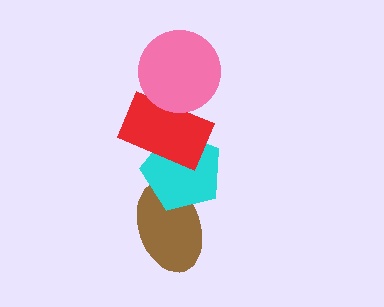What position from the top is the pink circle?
The pink circle is 1st from the top.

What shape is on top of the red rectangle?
The pink circle is on top of the red rectangle.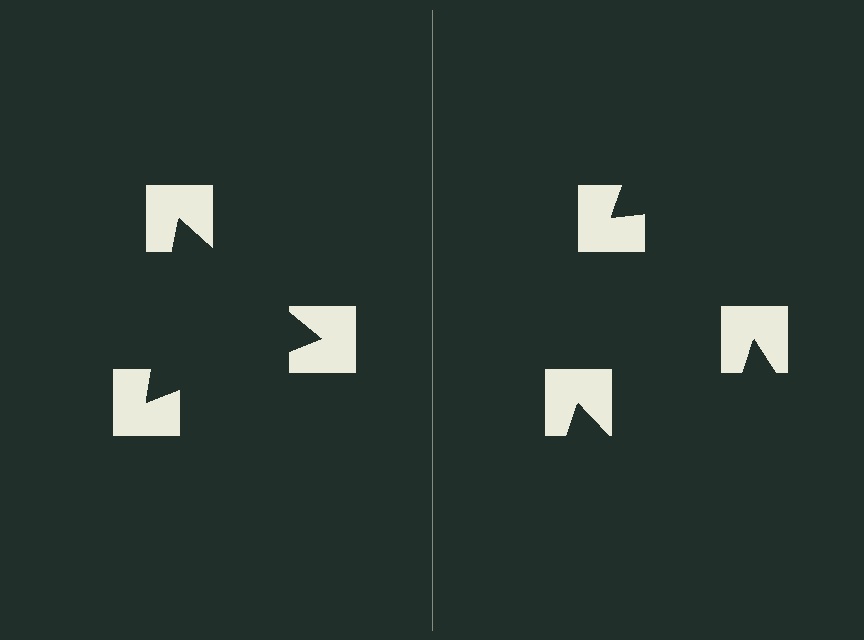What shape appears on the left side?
An illusory triangle.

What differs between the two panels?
The notched squares are positioned identically on both sides; only the wedge orientations differ. On the left they align to a triangle; on the right they are misaligned.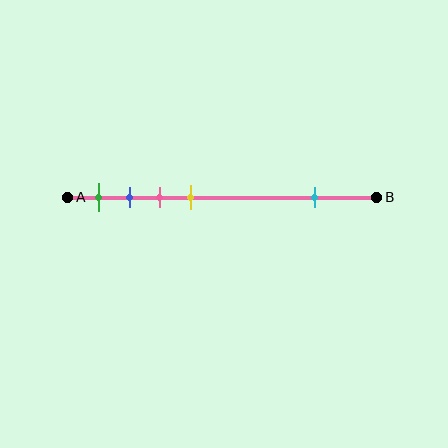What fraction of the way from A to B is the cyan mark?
The cyan mark is approximately 80% (0.8) of the way from A to B.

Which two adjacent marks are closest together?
The blue and pink marks are the closest adjacent pair.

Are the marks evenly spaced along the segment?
No, the marks are not evenly spaced.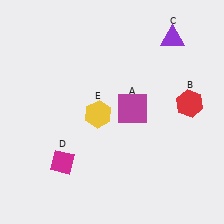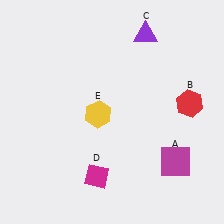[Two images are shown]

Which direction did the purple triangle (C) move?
The purple triangle (C) moved left.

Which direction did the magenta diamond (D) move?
The magenta diamond (D) moved right.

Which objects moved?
The objects that moved are: the magenta square (A), the purple triangle (C), the magenta diamond (D).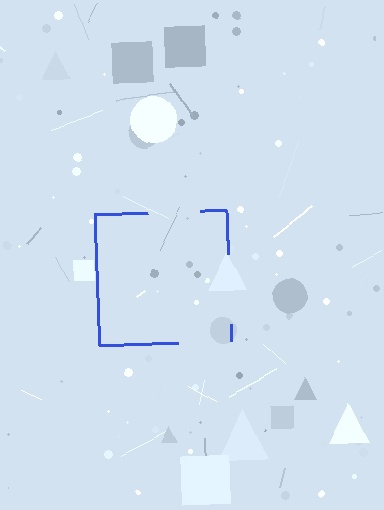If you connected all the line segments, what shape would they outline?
They would outline a square.